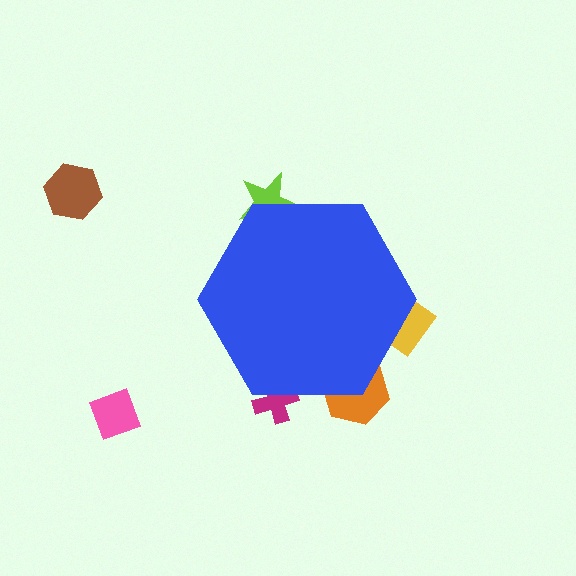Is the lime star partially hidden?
Yes, the lime star is partially hidden behind the blue hexagon.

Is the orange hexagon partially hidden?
Yes, the orange hexagon is partially hidden behind the blue hexagon.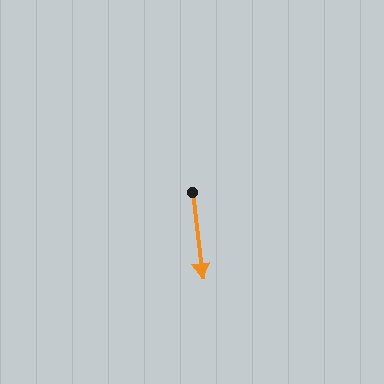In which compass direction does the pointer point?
South.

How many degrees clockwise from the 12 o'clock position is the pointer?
Approximately 173 degrees.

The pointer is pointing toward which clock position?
Roughly 6 o'clock.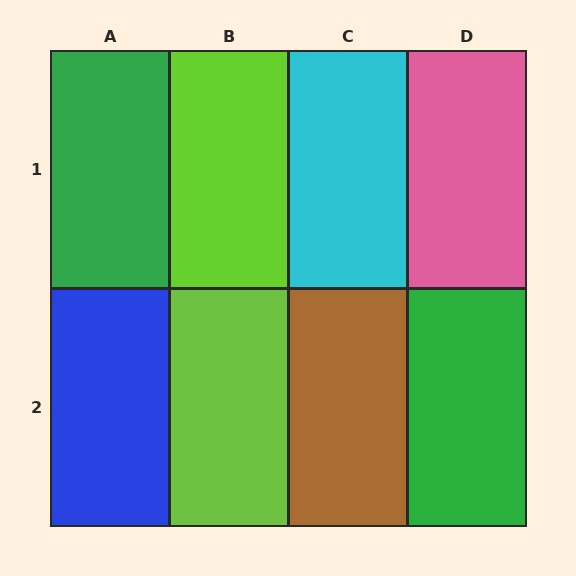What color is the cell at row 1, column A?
Green.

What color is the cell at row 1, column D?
Pink.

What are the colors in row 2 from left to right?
Blue, lime, brown, green.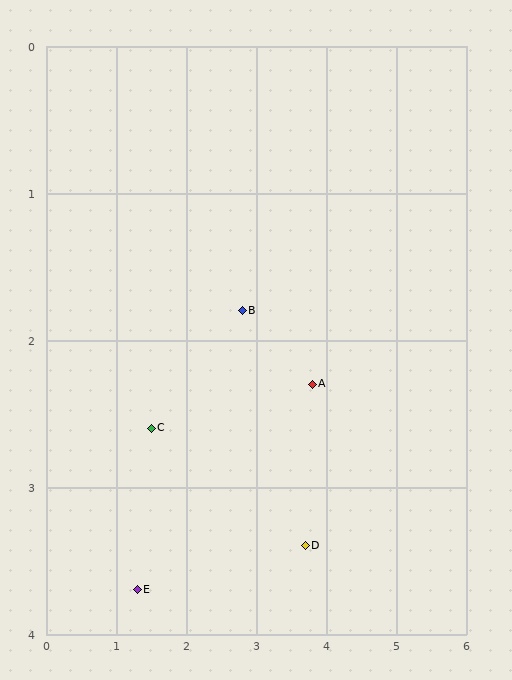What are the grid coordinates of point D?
Point D is at approximately (3.7, 3.4).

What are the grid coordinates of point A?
Point A is at approximately (3.8, 2.3).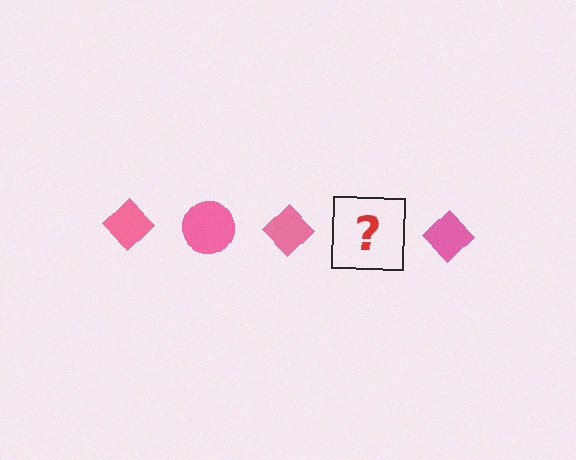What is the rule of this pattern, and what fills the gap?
The rule is that the pattern cycles through diamond, circle shapes in pink. The gap should be filled with a pink circle.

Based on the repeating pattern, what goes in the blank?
The blank should be a pink circle.